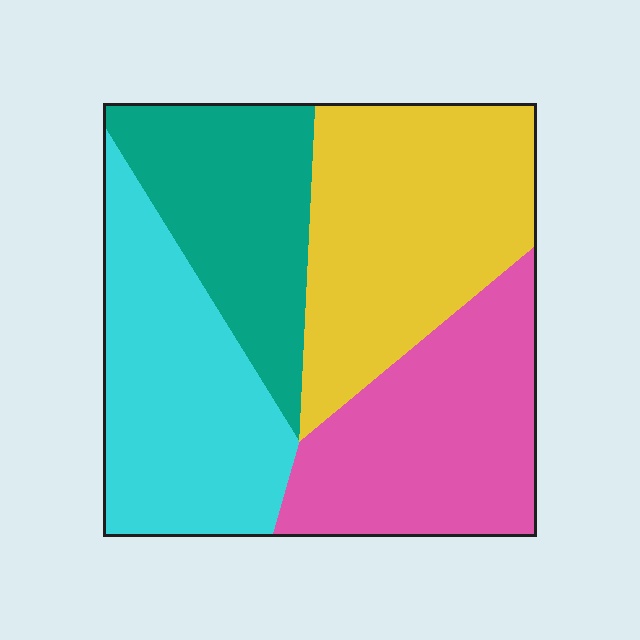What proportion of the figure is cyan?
Cyan takes up about one quarter (1/4) of the figure.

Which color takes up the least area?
Teal, at roughly 20%.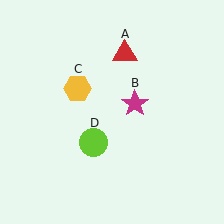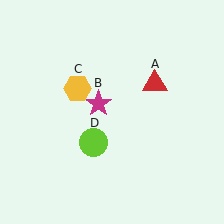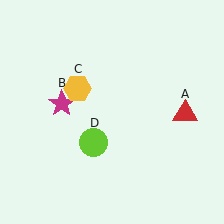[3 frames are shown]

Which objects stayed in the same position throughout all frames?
Yellow hexagon (object C) and lime circle (object D) remained stationary.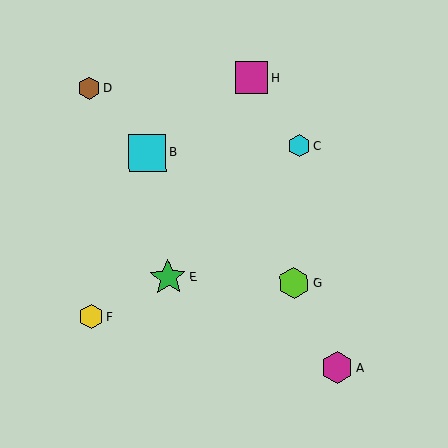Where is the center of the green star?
The center of the green star is at (168, 277).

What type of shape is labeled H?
Shape H is a magenta square.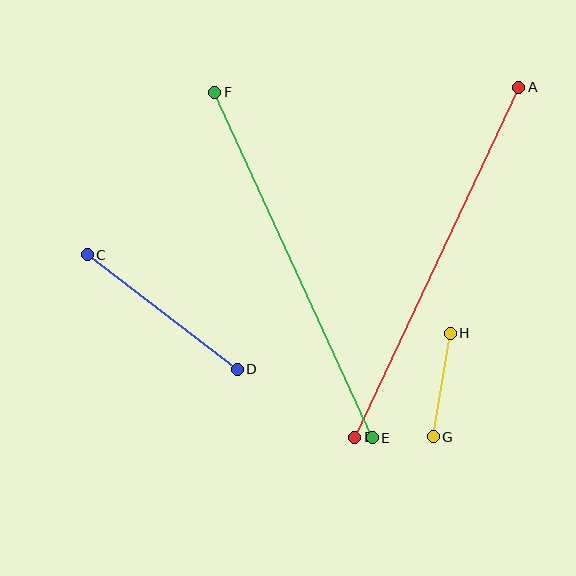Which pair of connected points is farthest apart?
Points A and B are farthest apart.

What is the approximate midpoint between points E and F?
The midpoint is at approximately (294, 265) pixels.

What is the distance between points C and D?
The distance is approximately 189 pixels.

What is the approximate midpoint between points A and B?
The midpoint is at approximately (437, 262) pixels.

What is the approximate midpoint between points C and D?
The midpoint is at approximately (162, 312) pixels.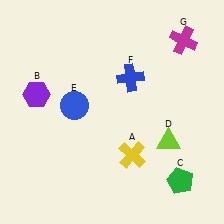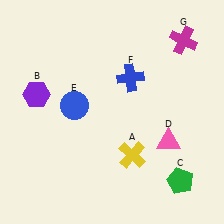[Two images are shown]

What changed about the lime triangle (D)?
In Image 1, D is lime. In Image 2, it changed to pink.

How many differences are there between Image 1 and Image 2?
There is 1 difference between the two images.